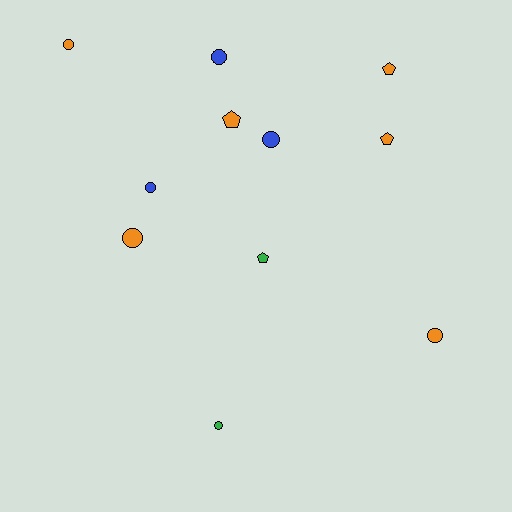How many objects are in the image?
There are 11 objects.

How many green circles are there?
There is 1 green circle.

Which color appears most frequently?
Orange, with 6 objects.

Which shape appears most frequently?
Circle, with 7 objects.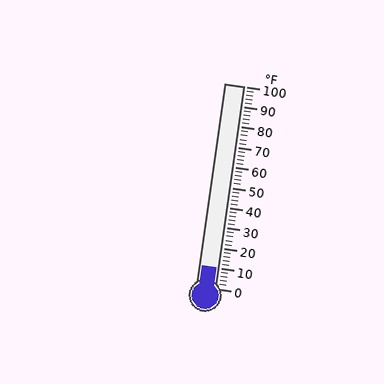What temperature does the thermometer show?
The thermometer shows approximately 10°F.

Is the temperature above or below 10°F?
The temperature is at 10°F.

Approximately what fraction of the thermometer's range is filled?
The thermometer is filled to approximately 10% of its range.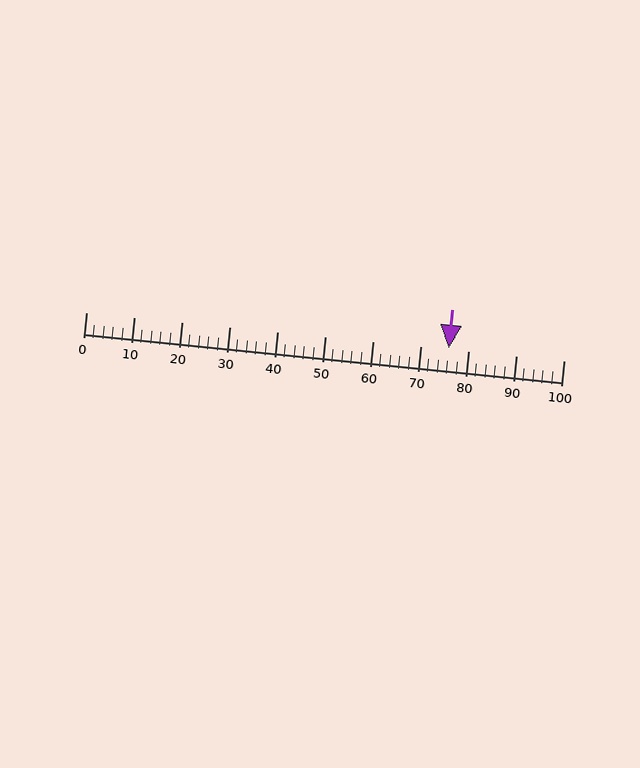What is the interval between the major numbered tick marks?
The major tick marks are spaced 10 units apart.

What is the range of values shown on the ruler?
The ruler shows values from 0 to 100.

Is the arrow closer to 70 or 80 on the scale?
The arrow is closer to 80.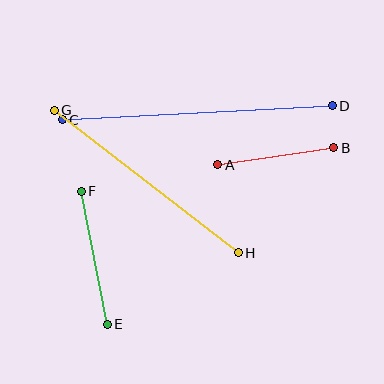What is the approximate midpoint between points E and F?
The midpoint is at approximately (94, 258) pixels.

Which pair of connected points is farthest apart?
Points C and D are farthest apart.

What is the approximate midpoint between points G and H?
The midpoint is at approximately (146, 182) pixels.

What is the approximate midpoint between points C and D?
The midpoint is at approximately (197, 113) pixels.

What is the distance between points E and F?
The distance is approximately 136 pixels.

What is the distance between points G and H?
The distance is approximately 233 pixels.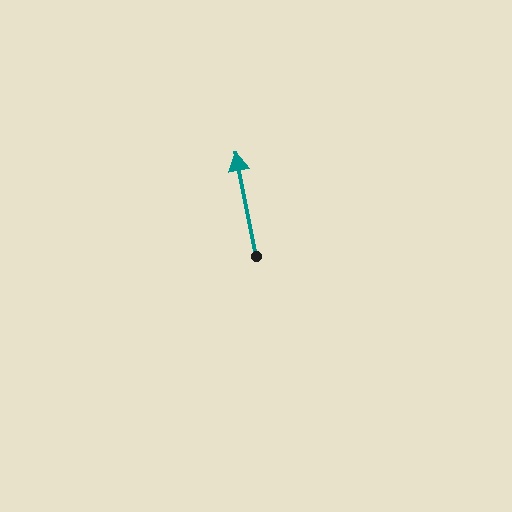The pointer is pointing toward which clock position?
Roughly 12 o'clock.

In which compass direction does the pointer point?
North.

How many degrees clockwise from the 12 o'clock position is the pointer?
Approximately 349 degrees.